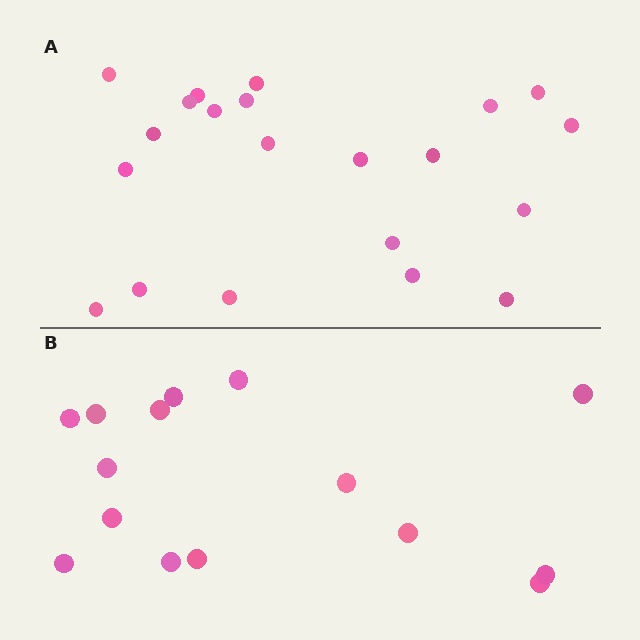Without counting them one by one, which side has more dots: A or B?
Region A (the top region) has more dots.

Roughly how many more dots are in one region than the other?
Region A has about 6 more dots than region B.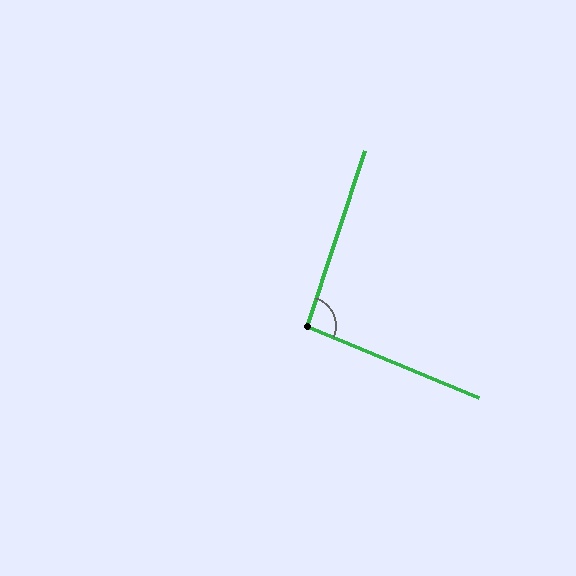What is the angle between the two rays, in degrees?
Approximately 94 degrees.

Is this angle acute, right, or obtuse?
It is approximately a right angle.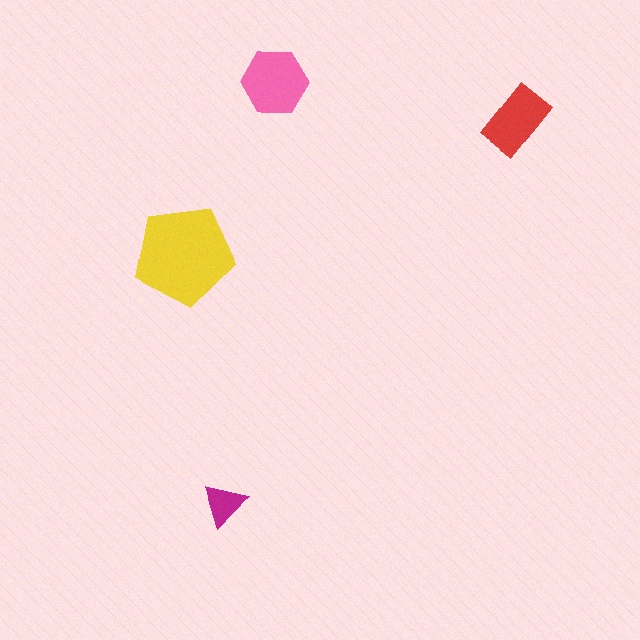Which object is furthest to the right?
The red rectangle is rightmost.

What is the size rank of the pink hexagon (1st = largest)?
2nd.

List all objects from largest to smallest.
The yellow pentagon, the pink hexagon, the red rectangle, the magenta triangle.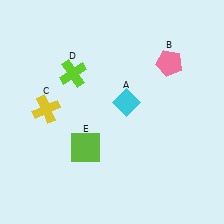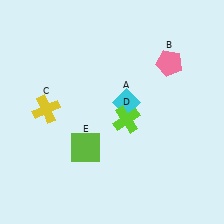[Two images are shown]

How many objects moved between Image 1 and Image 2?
1 object moved between the two images.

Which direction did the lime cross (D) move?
The lime cross (D) moved right.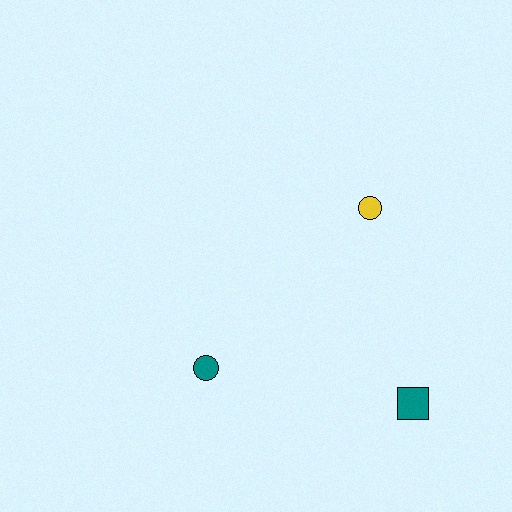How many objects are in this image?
There are 3 objects.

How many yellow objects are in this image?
There is 1 yellow object.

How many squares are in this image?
There is 1 square.